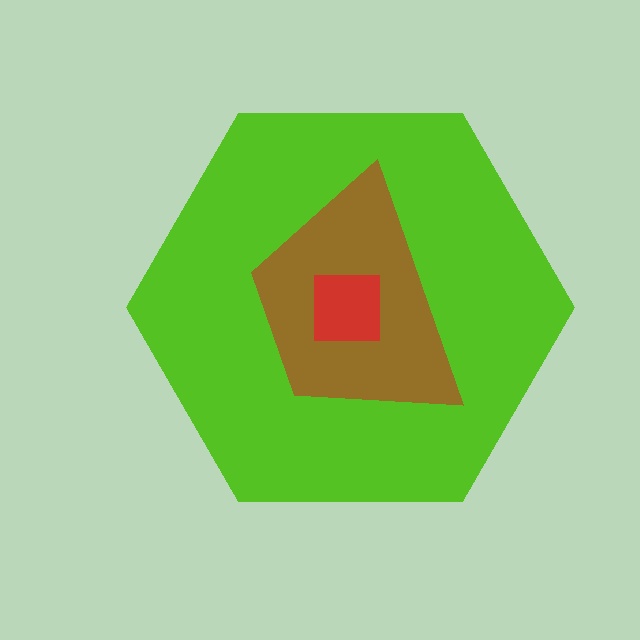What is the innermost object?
The red square.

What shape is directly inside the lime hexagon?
The brown trapezoid.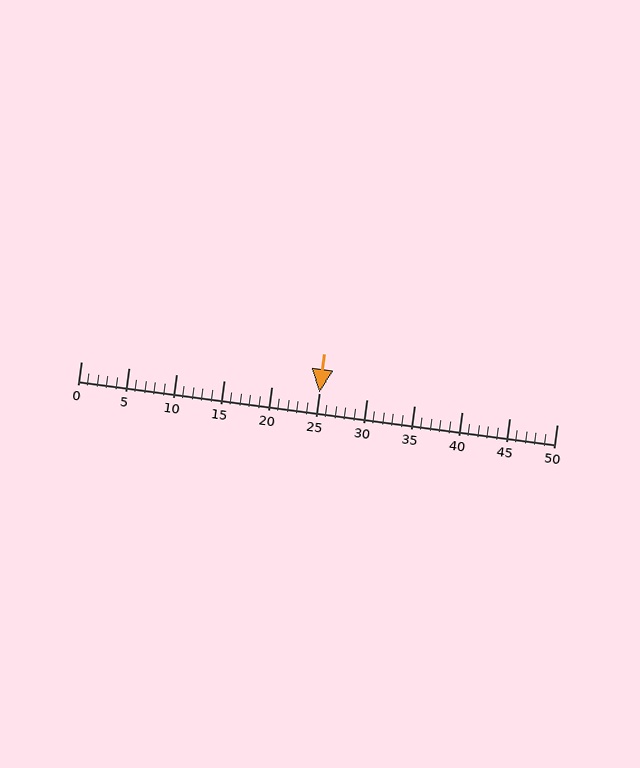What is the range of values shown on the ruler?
The ruler shows values from 0 to 50.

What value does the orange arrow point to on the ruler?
The orange arrow points to approximately 25.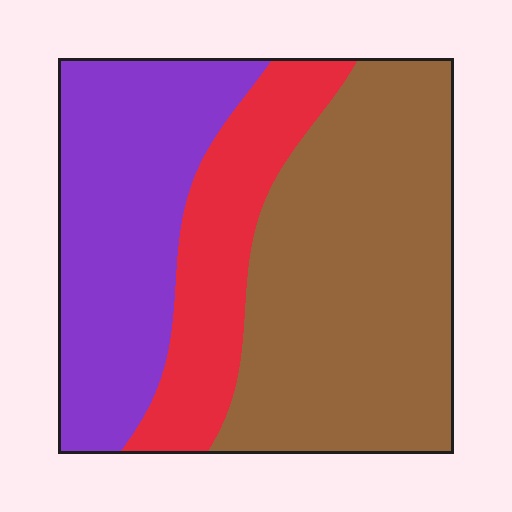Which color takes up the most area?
Brown, at roughly 45%.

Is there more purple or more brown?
Brown.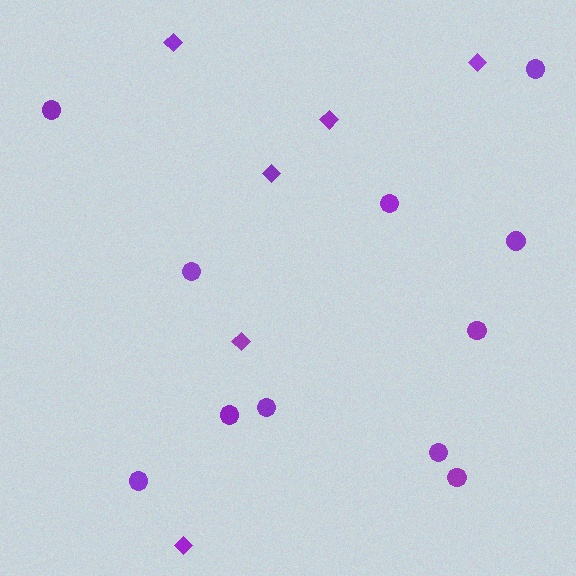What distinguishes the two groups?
There are 2 groups: one group of circles (11) and one group of diamonds (6).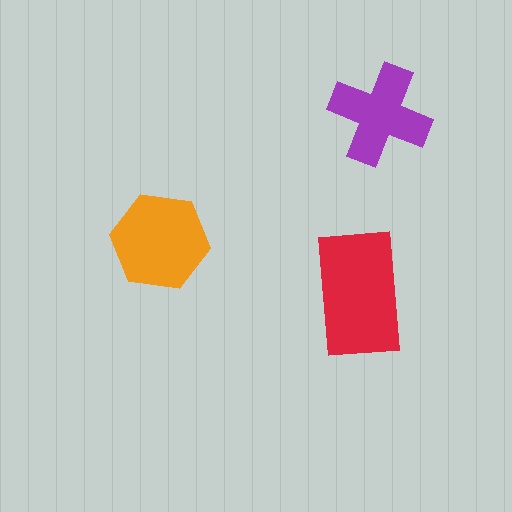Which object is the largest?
The red rectangle.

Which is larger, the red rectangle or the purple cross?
The red rectangle.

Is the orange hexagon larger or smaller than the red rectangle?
Smaller.